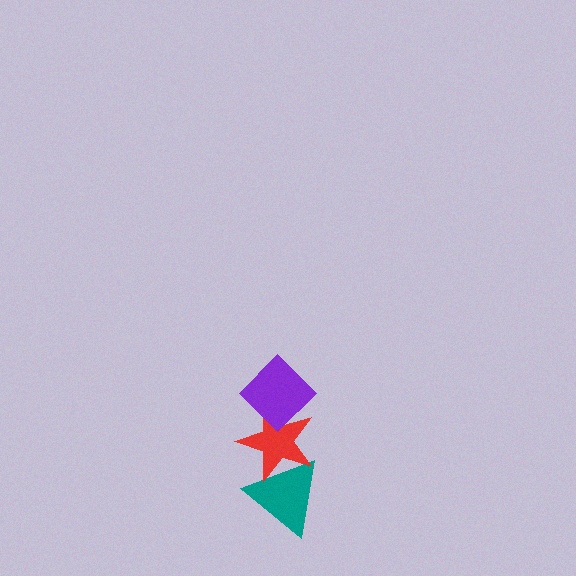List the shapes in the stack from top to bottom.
From top to bottom: the purple diamond, the red star, the teal triangle.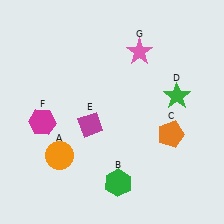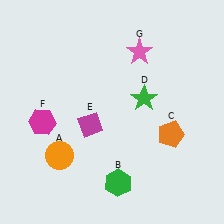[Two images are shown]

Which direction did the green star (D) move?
The green star (D) moved left.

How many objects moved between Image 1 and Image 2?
1 object moved between the two images.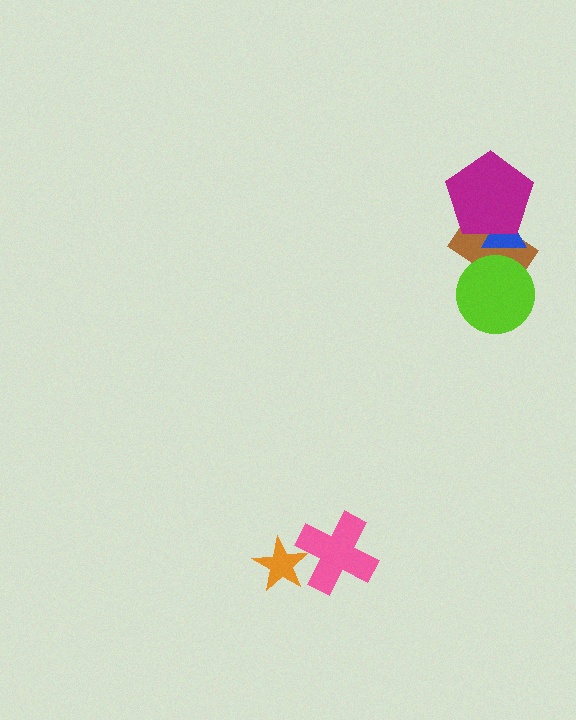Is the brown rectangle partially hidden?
Yes, it is partially covered by another shape.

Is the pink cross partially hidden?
No, no other shape covers it.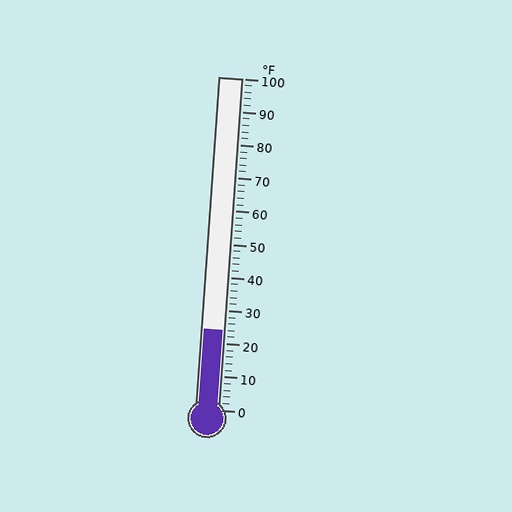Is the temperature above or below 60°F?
The temperature is below 60°F.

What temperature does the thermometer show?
The thermometer shows approximately 24°F.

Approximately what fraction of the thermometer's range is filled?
The thermometer is filled to approximately 25% of its range.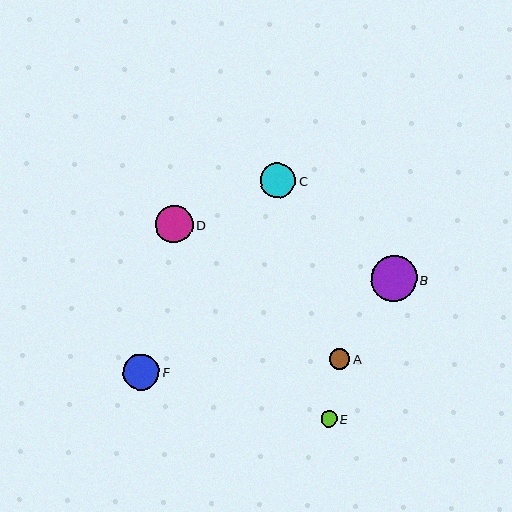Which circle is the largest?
Circle B is the largest with a size of approximately 46 pixels.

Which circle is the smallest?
Circle E is the smallest with a size of approximately 16 pixels.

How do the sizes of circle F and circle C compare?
Circle F and circle C are approximately the same size.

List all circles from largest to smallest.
From largest to smallest: B, D, F, C, A, E.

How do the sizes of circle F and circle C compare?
Circle F and circle C are approximately the same size.